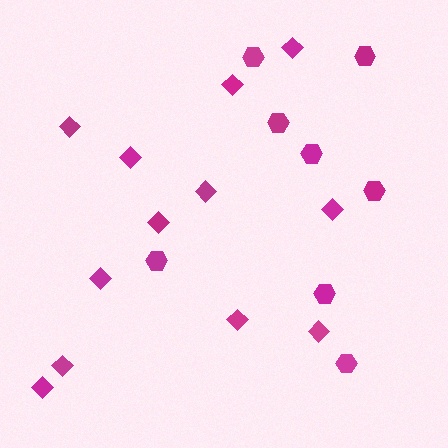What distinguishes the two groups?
There are 2 groups: one group of hexagons (8) and one group of diamonds (12).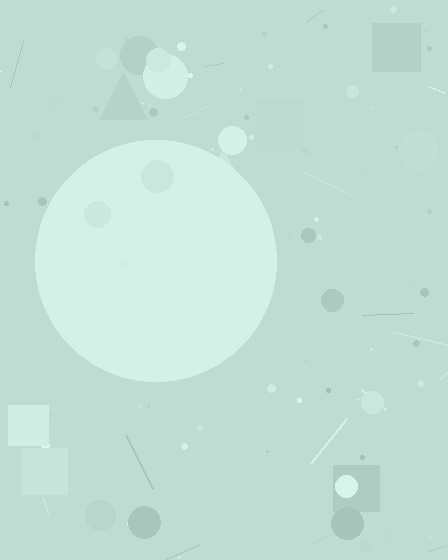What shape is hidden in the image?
A circle is hidden in the image.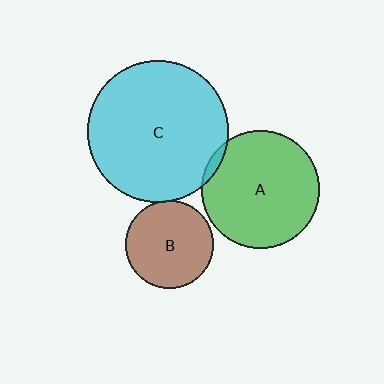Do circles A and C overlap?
Yes.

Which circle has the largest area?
Circle C (cyan).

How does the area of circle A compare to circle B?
Approximately 1.8 times.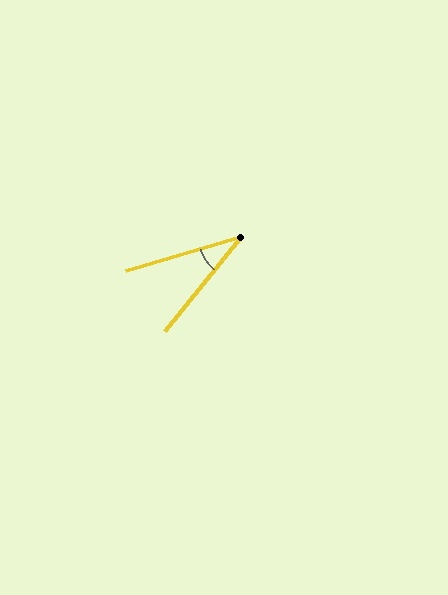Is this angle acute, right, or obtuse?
It is acute.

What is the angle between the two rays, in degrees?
Approximately 35 degrees.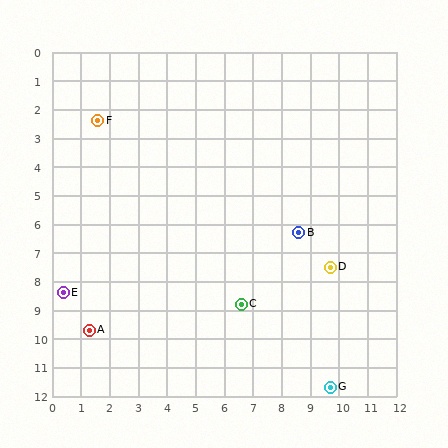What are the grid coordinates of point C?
Point C is at approximately (6.6, 8.8).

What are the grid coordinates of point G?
Point G is at approximately (9.7, 11.7).